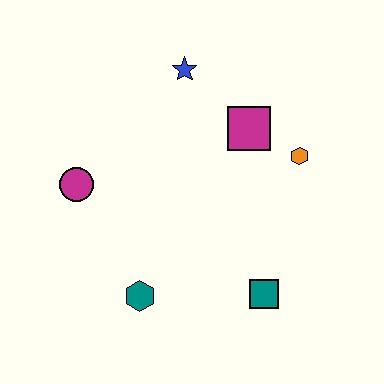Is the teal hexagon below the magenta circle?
Yes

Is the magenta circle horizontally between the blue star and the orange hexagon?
No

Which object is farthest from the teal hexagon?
The blue star is farthest from the teal hexagon.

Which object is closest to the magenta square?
The orange hexagon is closest to the magenta square.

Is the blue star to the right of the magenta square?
No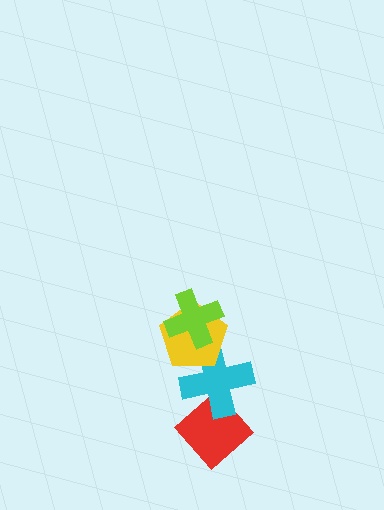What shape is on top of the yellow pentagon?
The lime cross is on top of the yellow pentagon.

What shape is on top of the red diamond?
The cyan cross is on top of the red diamond.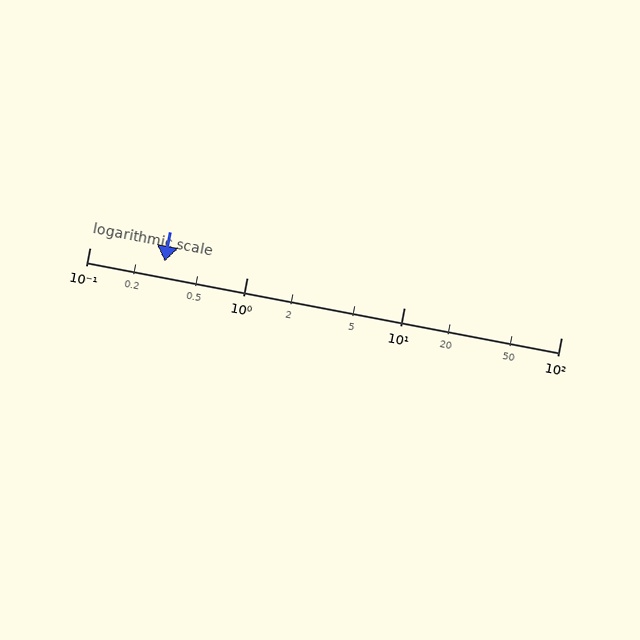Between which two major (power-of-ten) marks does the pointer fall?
The pointer is between 0.1 and 1.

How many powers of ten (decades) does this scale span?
The scale spans 3 decades, from 0.1 to 100.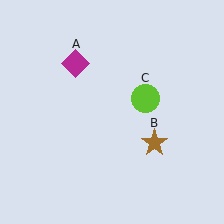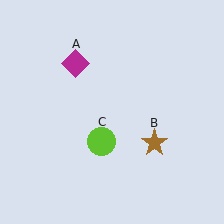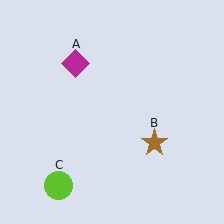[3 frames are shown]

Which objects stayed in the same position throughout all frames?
Magenta diamond (object A) and brown star (object B) remained stationary.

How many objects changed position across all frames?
1 object changed position: lime circle (object C).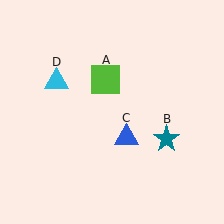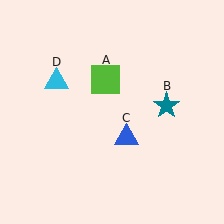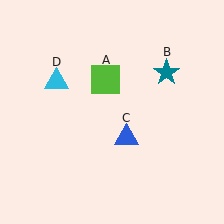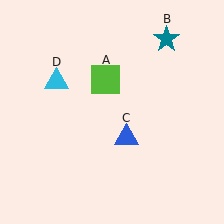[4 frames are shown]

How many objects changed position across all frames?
1 object changed position: teal star (object B).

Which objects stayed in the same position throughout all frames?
Lime square (object A) and blue triangle (object C) and cyan triangle (object D) remained stationary.